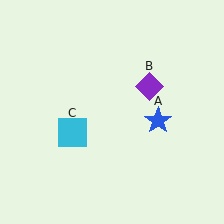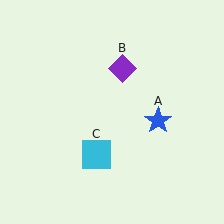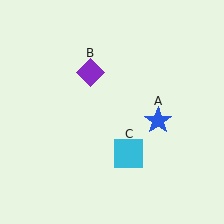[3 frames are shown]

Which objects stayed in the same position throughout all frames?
Blue star (object A) remained stationary.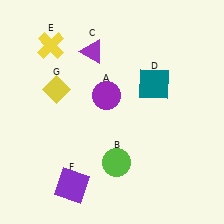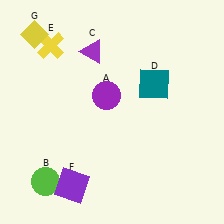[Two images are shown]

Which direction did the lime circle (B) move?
The lime circle (B) moved left.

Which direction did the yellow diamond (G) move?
The yellow diamond (G) moved up.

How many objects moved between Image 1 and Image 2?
2 objects moved between the two images.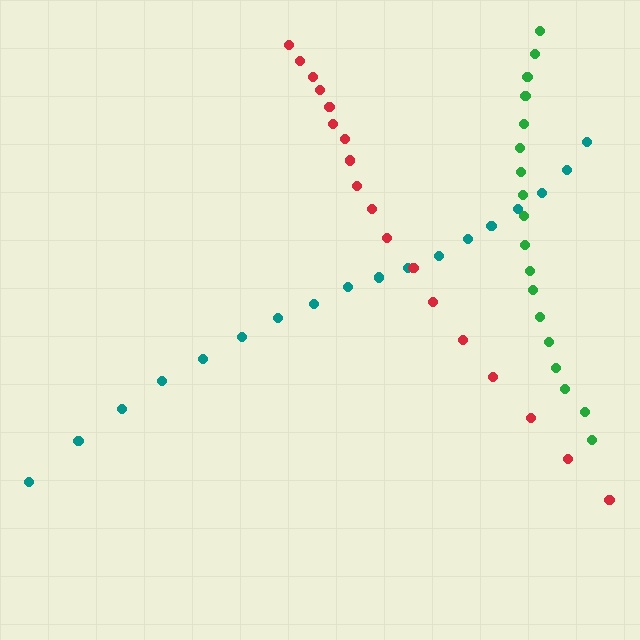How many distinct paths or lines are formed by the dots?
There are 3 distinct paths.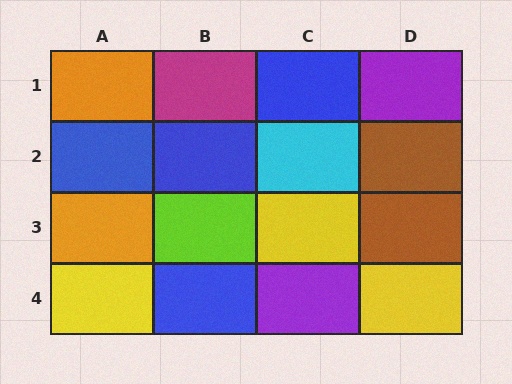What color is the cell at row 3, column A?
Orange.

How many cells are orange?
2 cells are orange.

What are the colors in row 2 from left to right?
Blue, blue, cyan, brown.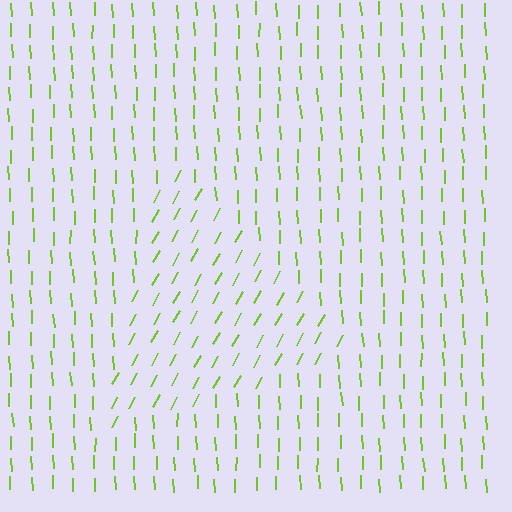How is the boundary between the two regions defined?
The boundary is defined purely by a change in line orientation (approximately 32 degrees difference). All lines are the same color and thickness.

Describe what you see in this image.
The image is filled with small lime line segments. A triangle region in the image has lines oriented differently from the surrounding lines, creating a visible texture boundary.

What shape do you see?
I see a triangle.